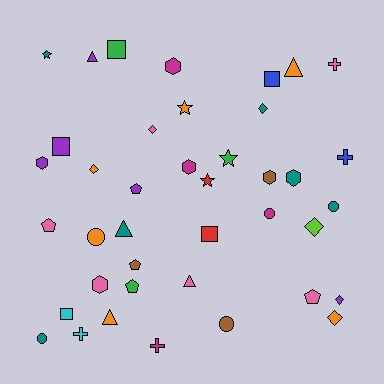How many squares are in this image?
There are 5 squares.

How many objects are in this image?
There are 40 objects.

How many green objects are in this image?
There are 3 green objects.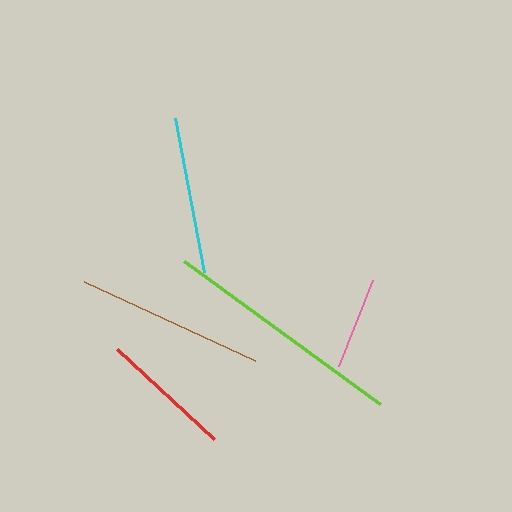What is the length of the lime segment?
The lime segment is approximately 242 pixels long.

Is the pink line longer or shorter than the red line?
The red line is longer than the pink line.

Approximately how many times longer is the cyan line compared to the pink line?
The cyan line is approximately 1.7 times the length of the pink line.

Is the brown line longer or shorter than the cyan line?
The brown line is longer than the cyan line.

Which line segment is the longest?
The lime line is the longest at approximately 242 pixels.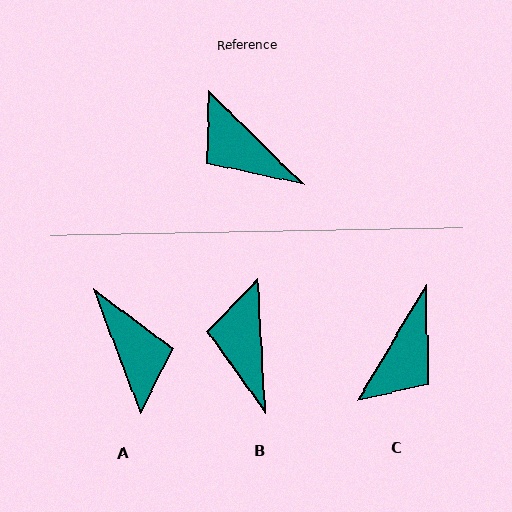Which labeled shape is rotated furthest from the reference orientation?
A, about 155 degrees away.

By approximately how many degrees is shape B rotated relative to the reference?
Approximately 42 degrees clockwise.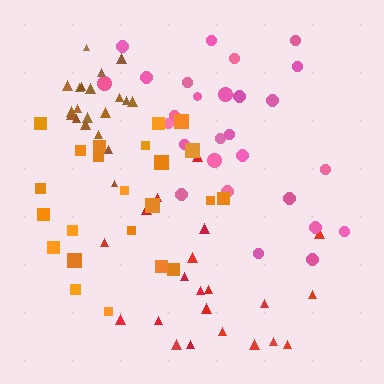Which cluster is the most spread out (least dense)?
Red.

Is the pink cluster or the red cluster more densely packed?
Pink.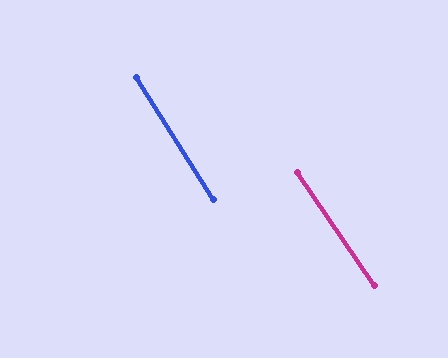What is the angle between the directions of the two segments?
Approximately 2 degrees.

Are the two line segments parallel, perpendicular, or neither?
Parallel — their directions differ by only 1.9°.